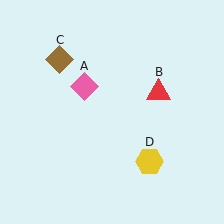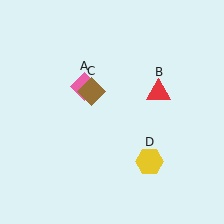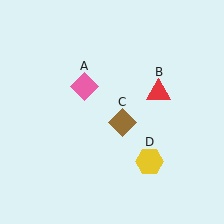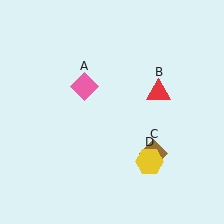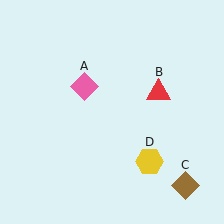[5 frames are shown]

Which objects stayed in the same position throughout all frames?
Pink diamond (object A) and red triangle (object B) and yellow hexagon (object D) remained stationary.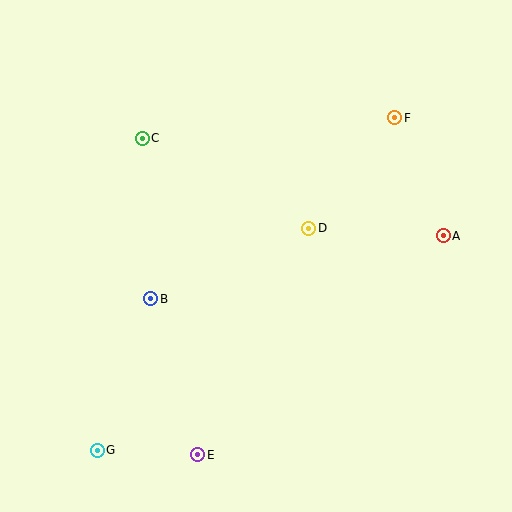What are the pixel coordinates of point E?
Point E is at (198, 455).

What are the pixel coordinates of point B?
Point B is at (151, 299).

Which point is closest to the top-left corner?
Point C is closest to the top-left corner.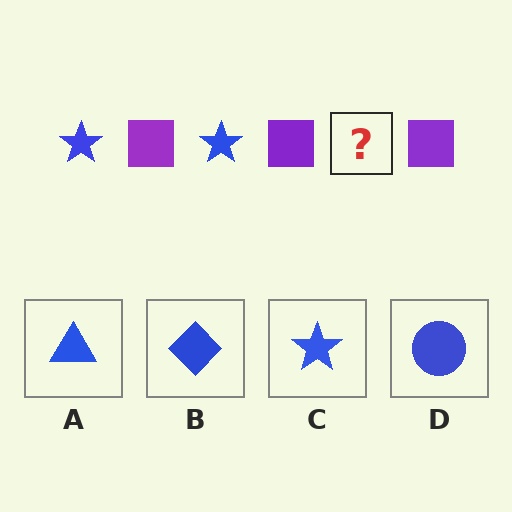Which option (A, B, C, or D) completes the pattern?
C.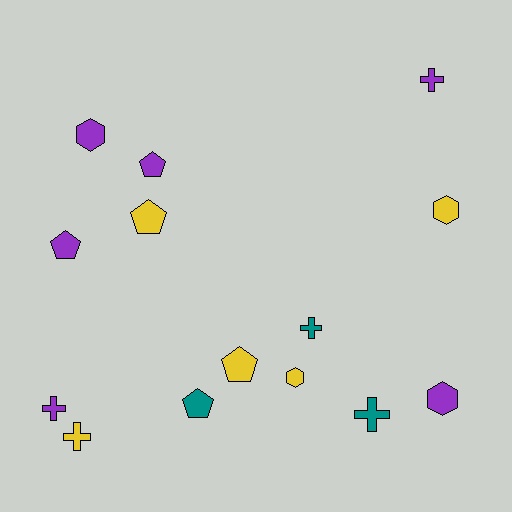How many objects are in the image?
There are 14 objects.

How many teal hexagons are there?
There are no teal hexagons.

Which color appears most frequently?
Purple, with 6 objects.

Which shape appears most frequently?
Cross, with 5 objects.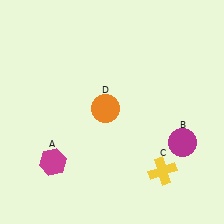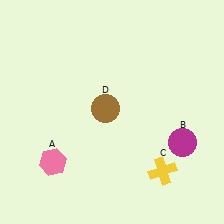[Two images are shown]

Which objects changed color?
A changed from magenta to pink. D changed from orange to brown.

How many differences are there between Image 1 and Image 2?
There are 2 differences between the two images.